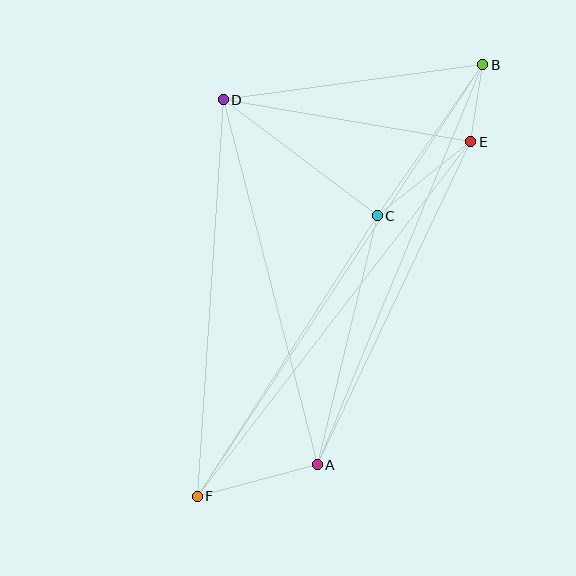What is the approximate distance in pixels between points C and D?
The distance between C and D is approximately 193 pixels.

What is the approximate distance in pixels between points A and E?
The distance between A and E is approximately 357 pixels.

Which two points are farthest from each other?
Points B and F are farthest from each other.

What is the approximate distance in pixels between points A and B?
The distance between A and B is approximately 433 pixels.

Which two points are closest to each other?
Points B and E are closest to each other.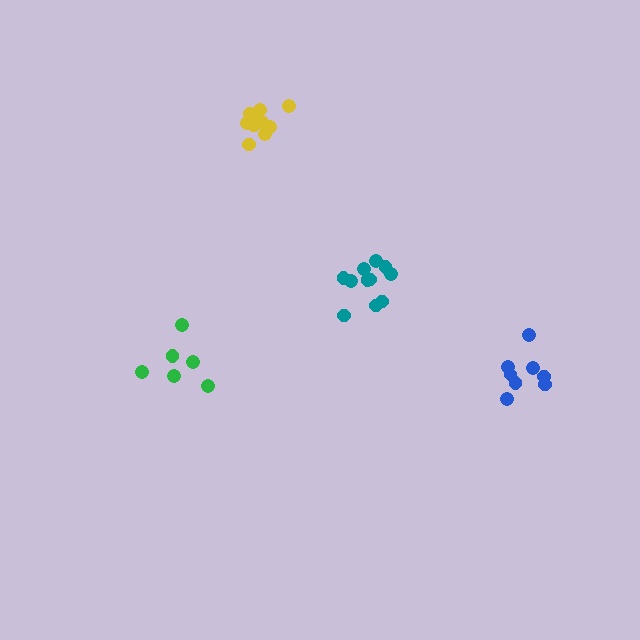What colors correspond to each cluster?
The clusters are colored: green, yellow, teal, blue.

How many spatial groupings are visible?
There are 4 spatial groupings.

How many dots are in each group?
Group 1: 6 dots, Group 2: 10 dots, Group 3: 11 dots, Group 4: 8 dots (35 total).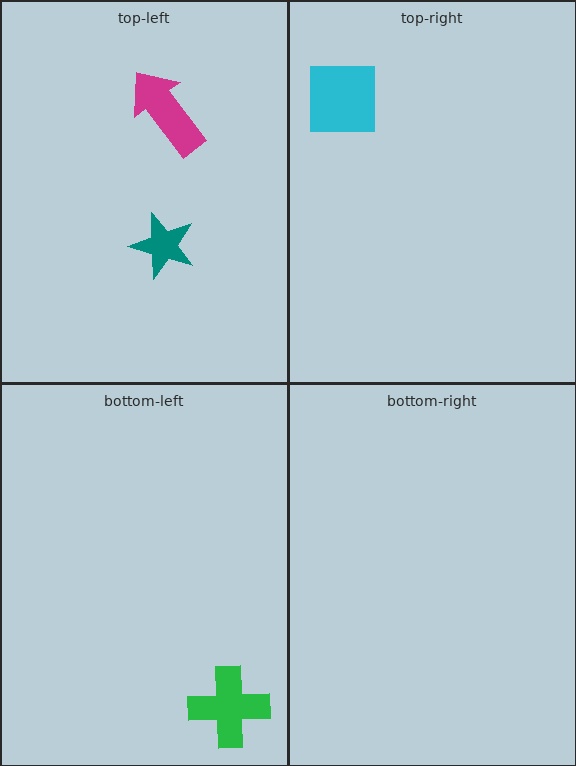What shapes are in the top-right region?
The cyan square.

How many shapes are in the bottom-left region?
1.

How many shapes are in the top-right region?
1.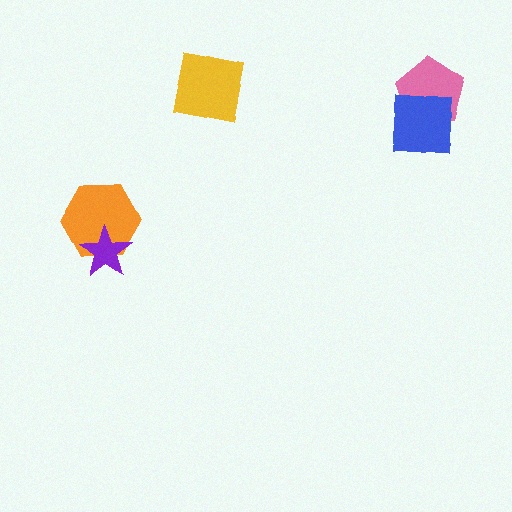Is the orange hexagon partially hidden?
Yes, it is partially covered by another shape.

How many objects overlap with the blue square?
1 object overlaps with the blue square.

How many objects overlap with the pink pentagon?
1 object overlaps with the pink pentagon.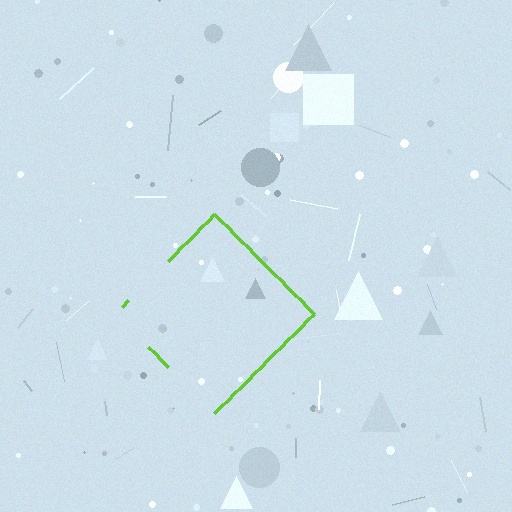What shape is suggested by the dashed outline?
The dashed outline suggests a diamond.